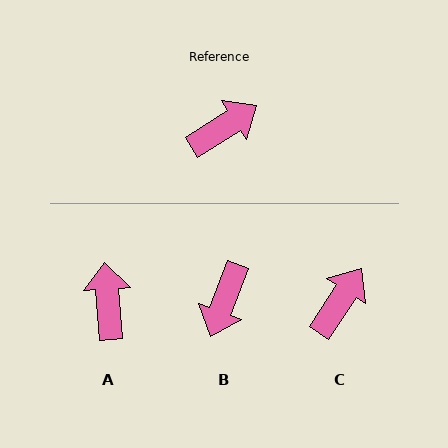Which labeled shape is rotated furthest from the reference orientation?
B, about 144 degrees away.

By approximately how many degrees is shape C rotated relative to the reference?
Approximately 24 degrees counter-clockwise.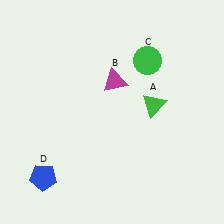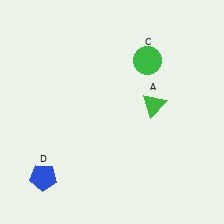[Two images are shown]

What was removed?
The magenta triangle (B) was removed in Image 2.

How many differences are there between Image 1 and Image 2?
There is 1 difference between the two images.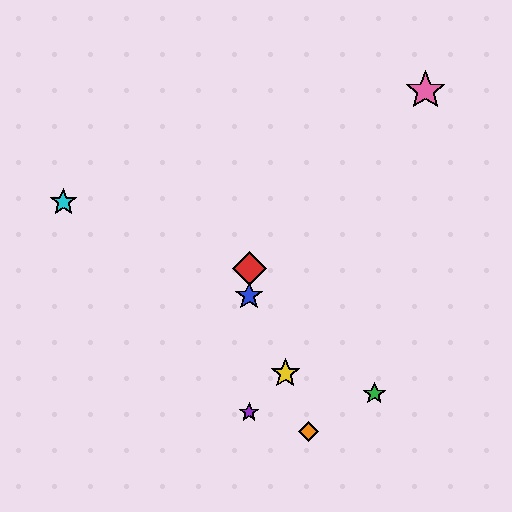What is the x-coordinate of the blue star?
The blue star is at x≈249.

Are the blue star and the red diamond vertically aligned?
Yes, both are at x≈249.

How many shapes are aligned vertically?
3 shapes (the red diamond, the blue star, the purple star) are aligned vertically.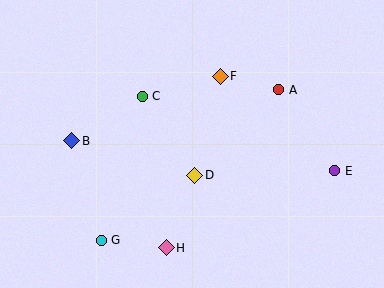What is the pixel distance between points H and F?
The distance between H and F is 180 pixels.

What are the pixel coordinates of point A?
Point A is at (279, 90).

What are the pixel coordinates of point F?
Point F is at (220, 76).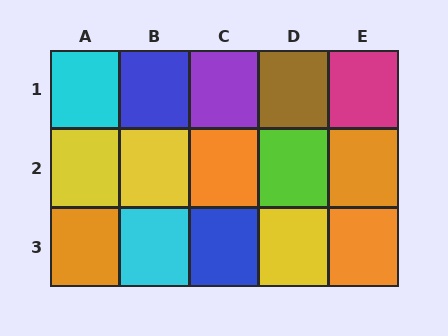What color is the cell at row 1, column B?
Blue.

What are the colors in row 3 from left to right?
Orange, cyan, blue, yellow, orange.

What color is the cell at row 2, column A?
Yellow.